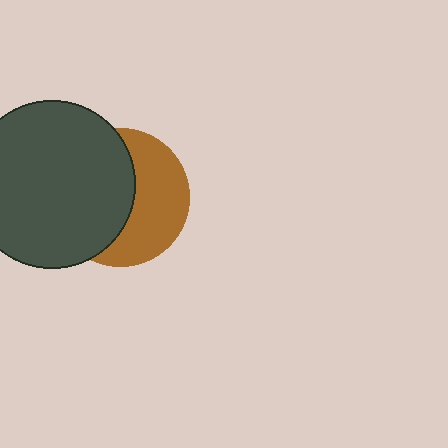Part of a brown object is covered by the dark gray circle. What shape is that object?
It is a circle.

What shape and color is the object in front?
The object in front is a dark gray circle.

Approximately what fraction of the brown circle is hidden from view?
Roughly 53% of the brown circle is hidden behind the dark gray circle.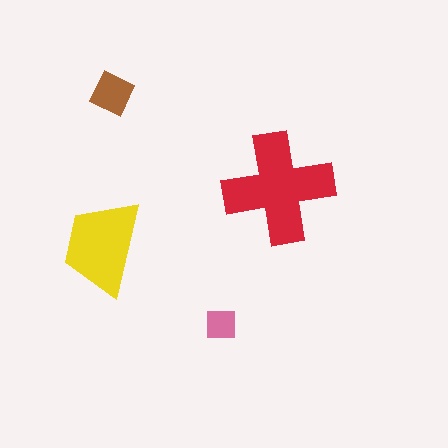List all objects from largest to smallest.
The red cross, the yellow trapezoid, the brown diamond, the pink square.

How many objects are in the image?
There are 4 objects in the image.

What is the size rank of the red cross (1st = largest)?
1st.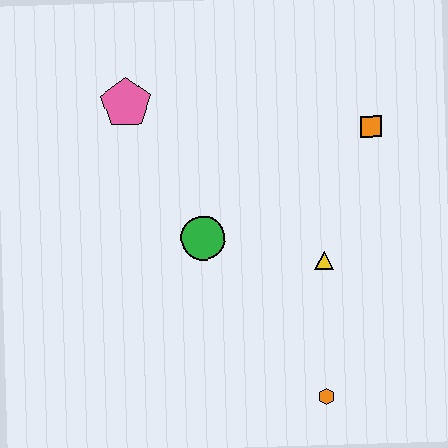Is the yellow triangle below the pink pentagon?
Yes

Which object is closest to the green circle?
The yellow triangle is closest to the green circle.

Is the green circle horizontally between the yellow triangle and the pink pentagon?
Yes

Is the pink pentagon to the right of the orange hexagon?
No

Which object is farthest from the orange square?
The orange hexagon is farthest from the orange square.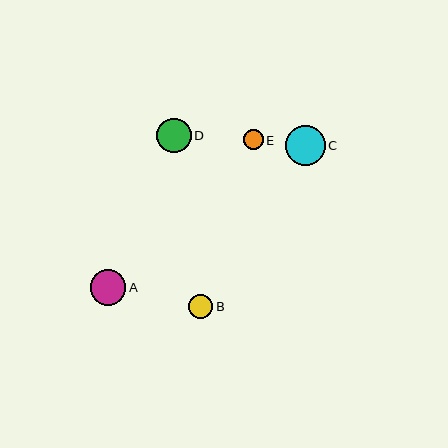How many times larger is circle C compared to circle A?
Circle C is approximately 1.1 times the size of circle A.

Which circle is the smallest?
Circle E is the smallest with a size of approximately 19 pixels.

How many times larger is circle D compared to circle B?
Circle D is approximately 1.4 times the size of circle B.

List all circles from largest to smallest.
From largest to smallest: C, A, D, B, E.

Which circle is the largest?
Circle C is the largest with a size of approximately 40 pixels.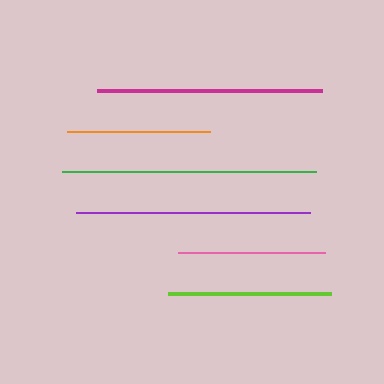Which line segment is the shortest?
The orange line is the shortest at approximately 143 pixels.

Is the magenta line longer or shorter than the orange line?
The magenta line is longer than the orange line.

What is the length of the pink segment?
The pink segment is approximately 147 pixels long.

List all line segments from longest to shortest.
From longest to shortest: green, purple, magenta, lime, pink, orange.